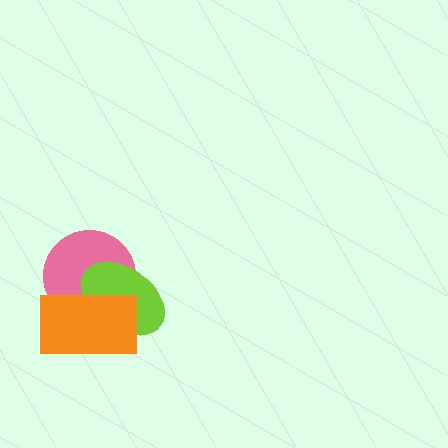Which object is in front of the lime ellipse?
The orange rectangle is in front of the lime ellipse.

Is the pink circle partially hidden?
Yes, it is partially covered by another shape.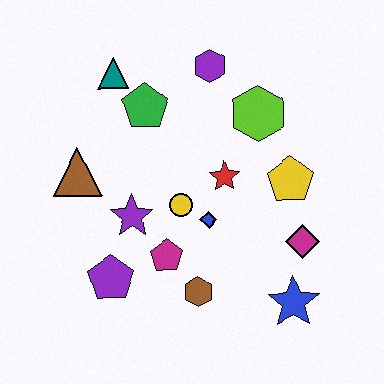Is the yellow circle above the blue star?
Yes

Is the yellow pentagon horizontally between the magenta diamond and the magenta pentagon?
Yes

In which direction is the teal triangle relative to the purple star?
The teal triangle is above the purple star.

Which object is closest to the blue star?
The magenta diamond is closest to the blue star.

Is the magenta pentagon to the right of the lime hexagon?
No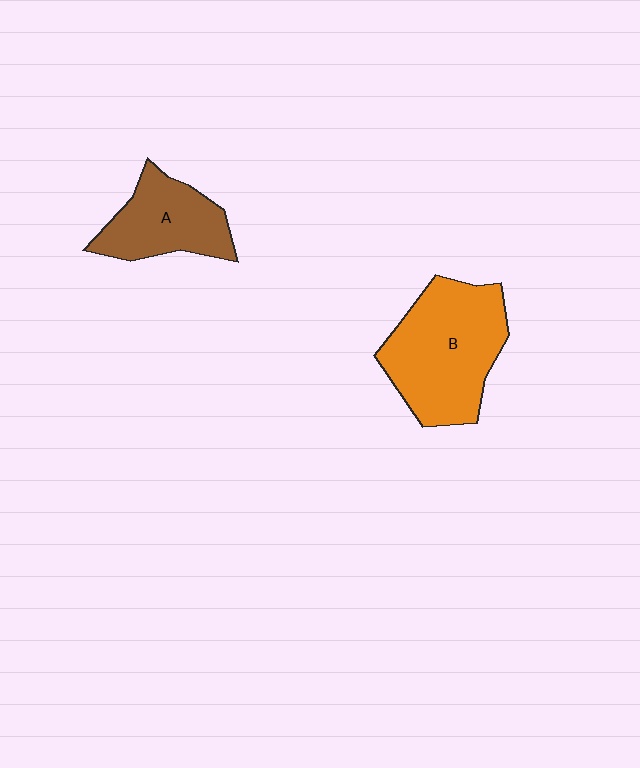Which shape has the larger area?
Shape B (orange).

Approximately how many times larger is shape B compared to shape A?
Approximately 1.6 times.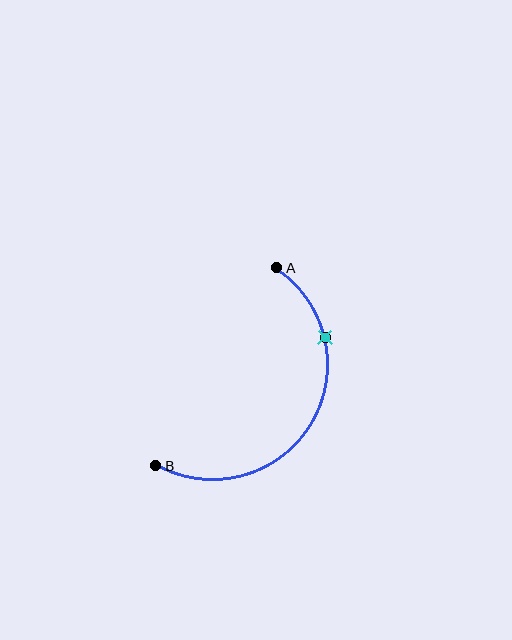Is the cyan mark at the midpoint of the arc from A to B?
No. The cyan mark lies on the arc but is closer to endpoint A. The arc midpoint would be at the point on the curve equidistant along the arc from both A and B.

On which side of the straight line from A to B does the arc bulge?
The arc bulges to the right of the straight line connecting A and B.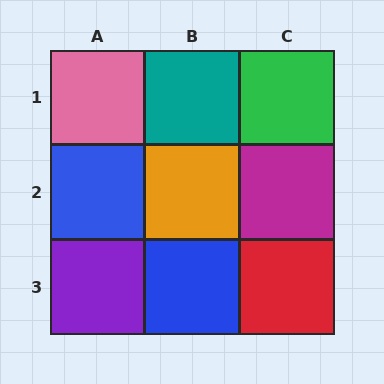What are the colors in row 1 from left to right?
Pink, teal, green.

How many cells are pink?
1 cell is pink.